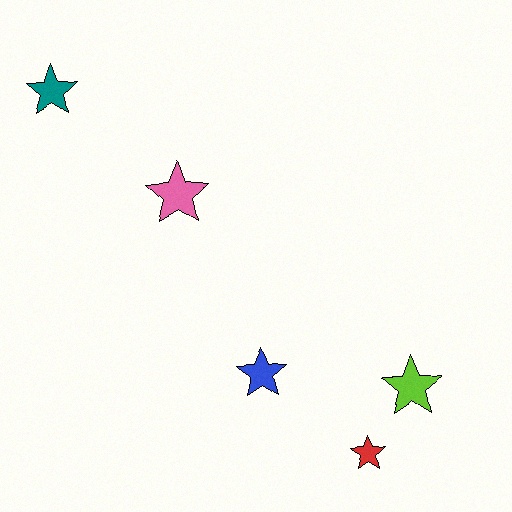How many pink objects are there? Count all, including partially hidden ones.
There is 1 pink object.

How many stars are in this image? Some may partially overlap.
There are 5 stars.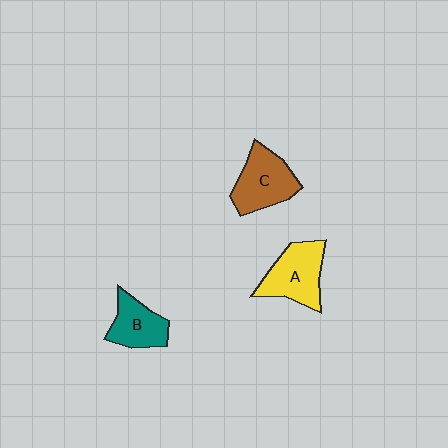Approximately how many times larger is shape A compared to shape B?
Approximately 1.3 times.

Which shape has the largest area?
Shape A (yellow).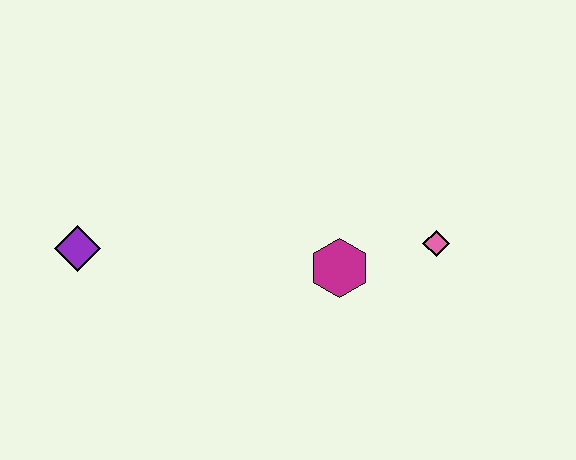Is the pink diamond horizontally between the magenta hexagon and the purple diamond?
No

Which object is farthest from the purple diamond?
The pink diamond is farthest from the purple diamond.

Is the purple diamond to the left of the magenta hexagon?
Yes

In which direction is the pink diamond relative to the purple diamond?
The pink diamond is to the right of the purple diamond.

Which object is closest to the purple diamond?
The magenta hexagon is closest to the purple diamond.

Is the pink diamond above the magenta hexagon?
Yes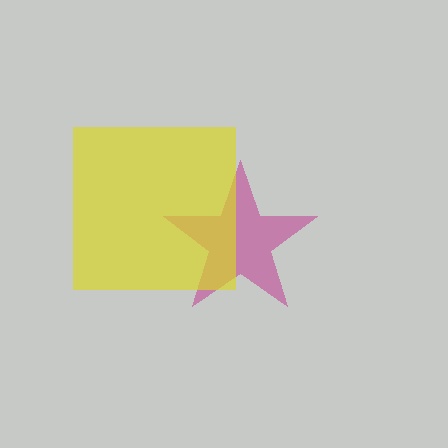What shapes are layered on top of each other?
The layered shapes are: a magenta star, a yellow square.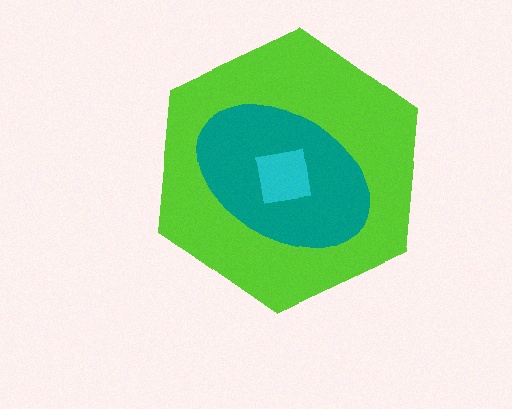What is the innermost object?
The cyan square.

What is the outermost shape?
The lime hexagon.